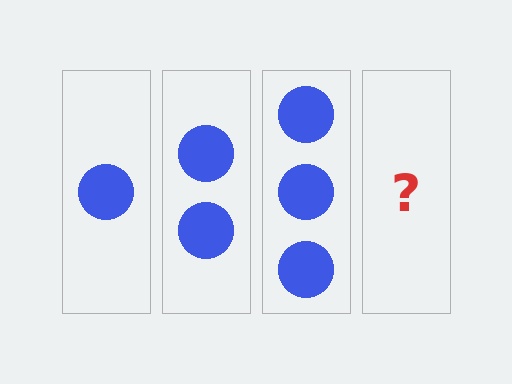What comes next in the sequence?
The next element should be 4 circles.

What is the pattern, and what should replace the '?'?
The pattern is that each step adds one more circle. The '?' should be 4 circles.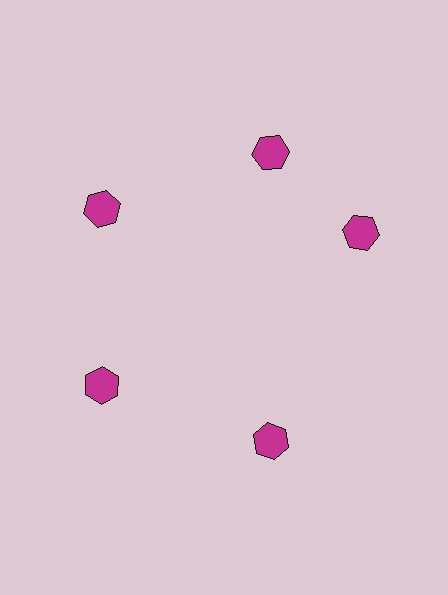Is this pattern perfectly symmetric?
No. The 5 magenta hexagons are arranged in a ring, but one element near the 3 o'clock position is rotated out of alignment along the ring, breaking the 5-fold rotational symmetry.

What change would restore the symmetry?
The symmetry would be restored by rotating it back into even spacing with its neighbors so that all 5 hexagons sit at equal angles and equal distance from the center.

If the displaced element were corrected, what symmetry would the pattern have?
It would have 5-fold rotational symmetry — the pattern would map onto itself every 72 degrees.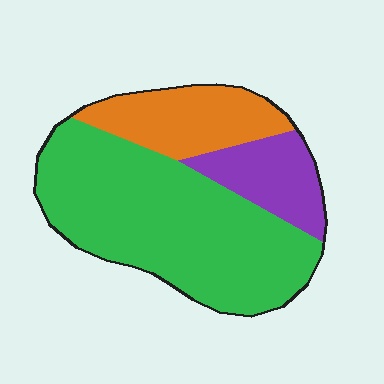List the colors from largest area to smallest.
From largest to smallest: green, orange, purple.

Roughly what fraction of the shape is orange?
Orange takes up about one fifth (1/5) of the shape.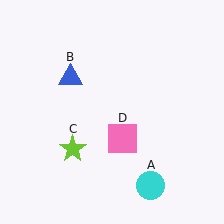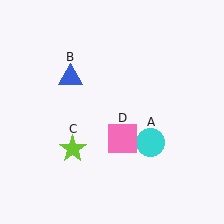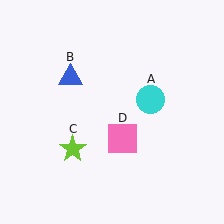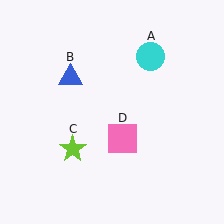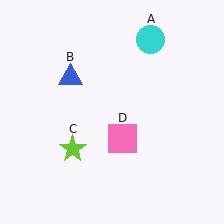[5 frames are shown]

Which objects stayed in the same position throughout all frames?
Blue triangle (object B) and lime star (object C) and pink square (object D) remained stationary.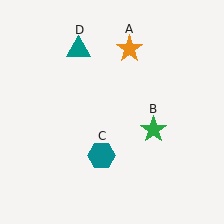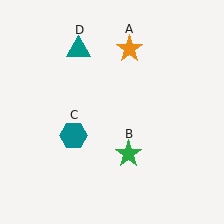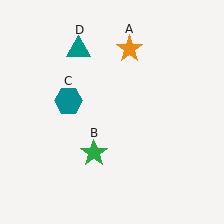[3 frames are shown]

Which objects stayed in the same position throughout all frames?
Orange star (object A) and teal triangle (object D) remained stationary.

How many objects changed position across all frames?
2 objects changed position: green star (object B), teal hexagon (object C).